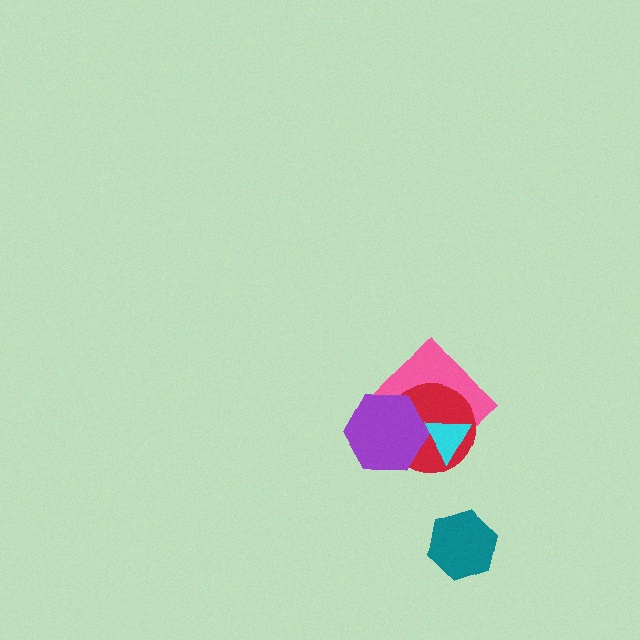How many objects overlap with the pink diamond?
3 objects overlap with the pink diamond.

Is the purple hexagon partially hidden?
Yes, it is partially covered by another shape.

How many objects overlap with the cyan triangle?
3 objects overlap with the cyan triangle.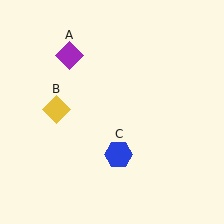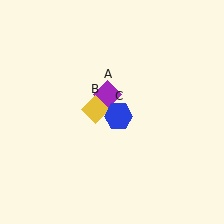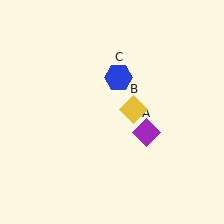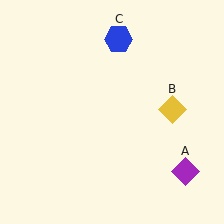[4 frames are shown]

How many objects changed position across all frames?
3 objects changed position: purple diamond (object A), yellow diamond (object B), blue hexagon (object C).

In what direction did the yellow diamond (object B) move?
The yellow diamond (object B) moved right.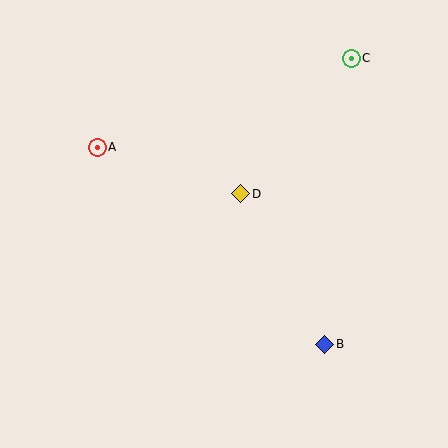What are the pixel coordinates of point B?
Point B is at (325, 344).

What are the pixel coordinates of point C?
Point C is at (351, 58).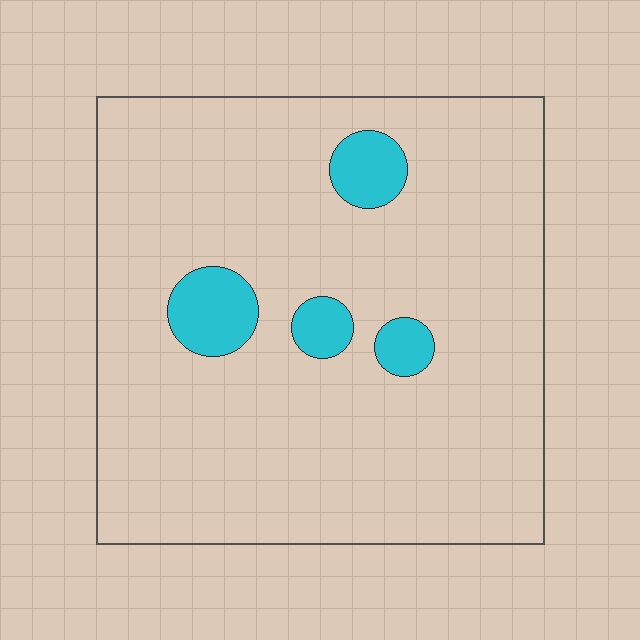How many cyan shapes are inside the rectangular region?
4.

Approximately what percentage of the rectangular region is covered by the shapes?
Approximately 10%.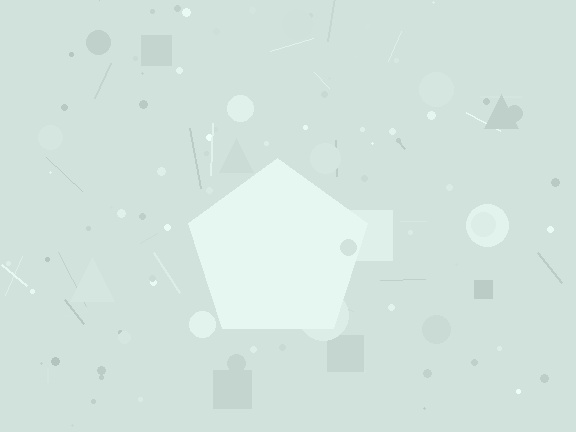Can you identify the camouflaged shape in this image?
The camouflaged shape is a pentagon.